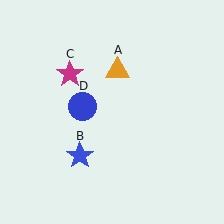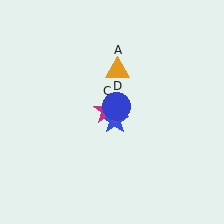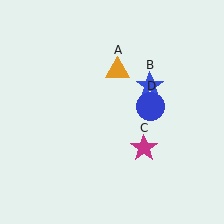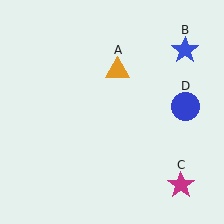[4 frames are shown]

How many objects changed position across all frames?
3 objects changed position: blue star (object B), magenta star (object C), blue circle (object D).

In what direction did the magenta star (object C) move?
The magenta star (object C) moved down and to the right.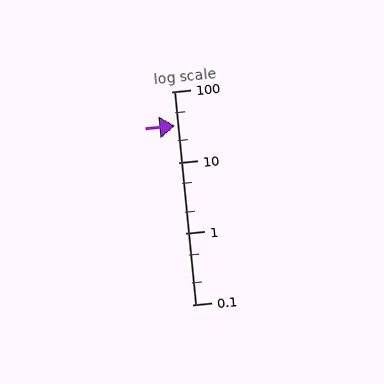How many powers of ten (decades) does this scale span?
The scale spans 3 decades, from 0.1 to 100.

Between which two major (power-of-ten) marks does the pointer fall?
The pointer is between 10 and 100.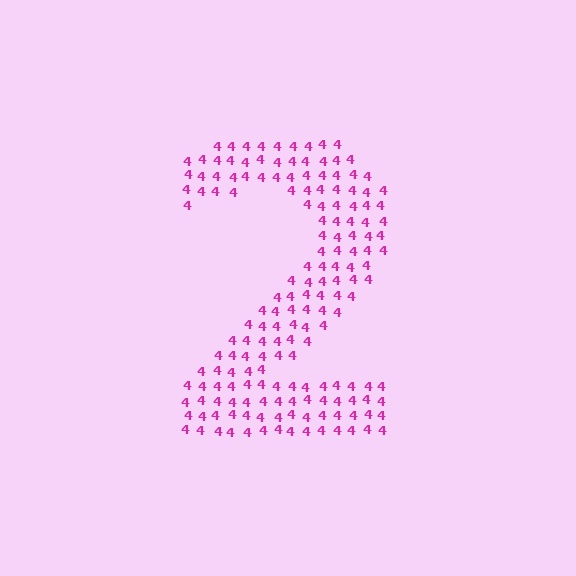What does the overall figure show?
The overall figure shows the digit 2.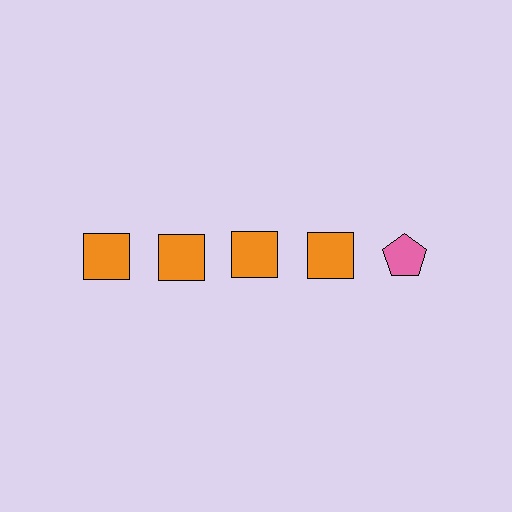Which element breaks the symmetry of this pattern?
The pink pentagon in the top row, rightmost column breaks the symmetry. All other shapes are orange squares.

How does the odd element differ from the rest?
It differs in both color (pink instead of orange) and shape (pentagon instead of square).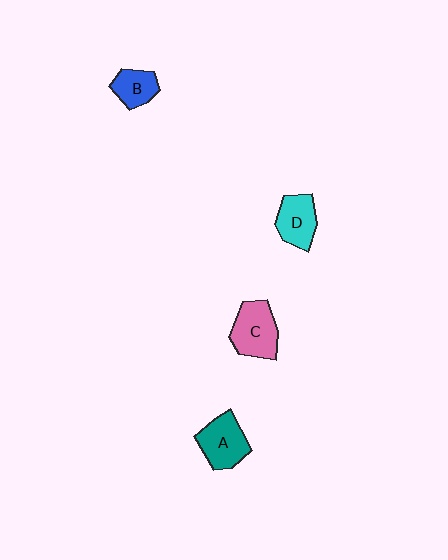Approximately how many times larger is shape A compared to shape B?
Approximately 1.5 times.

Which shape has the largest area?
Shape C (pink).